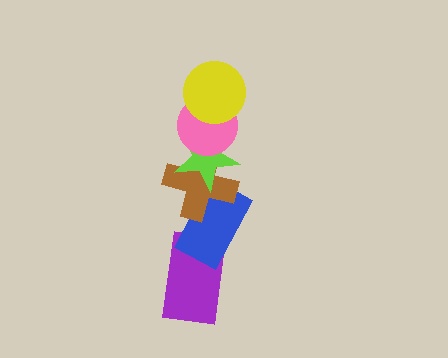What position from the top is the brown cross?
The brown cross is 4th from the top.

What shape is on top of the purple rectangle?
The blue rectangle is on top of the purple rectangle.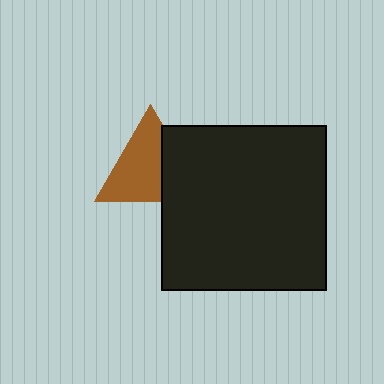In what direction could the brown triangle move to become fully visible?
The brown triangle could move left. That would shift it out from behind the black square entirely.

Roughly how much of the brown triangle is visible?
Most of it is visible (roughly 67%).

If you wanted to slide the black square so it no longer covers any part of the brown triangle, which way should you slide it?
Slide it right — that is the most direct way to separate the two shapes.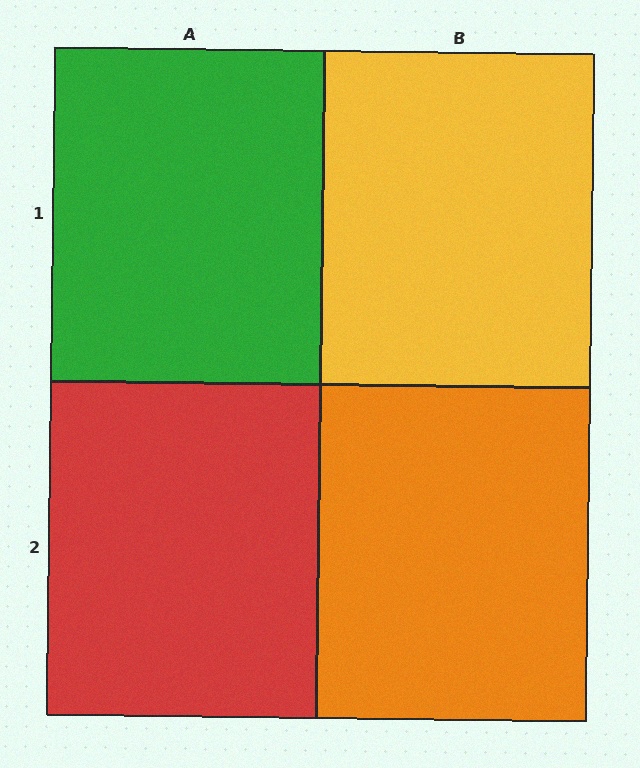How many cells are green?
1 cell is green.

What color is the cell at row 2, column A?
Red.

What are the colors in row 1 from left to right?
Green, yellow.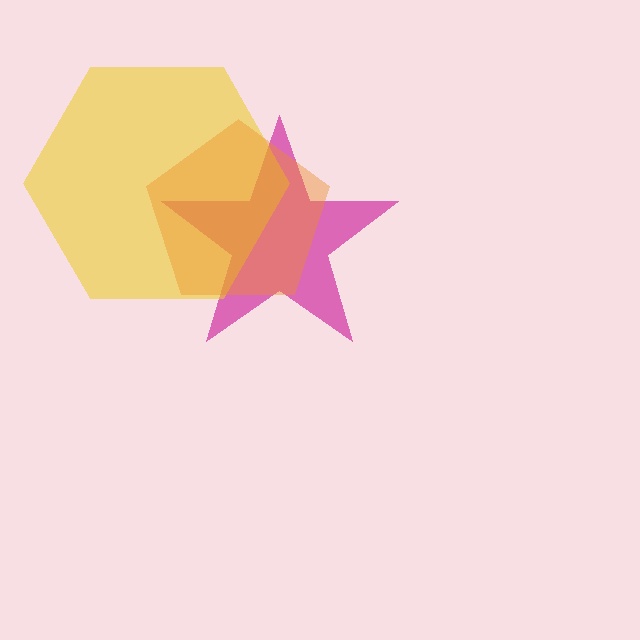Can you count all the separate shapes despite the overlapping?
Yes, there are 3 separate shapes.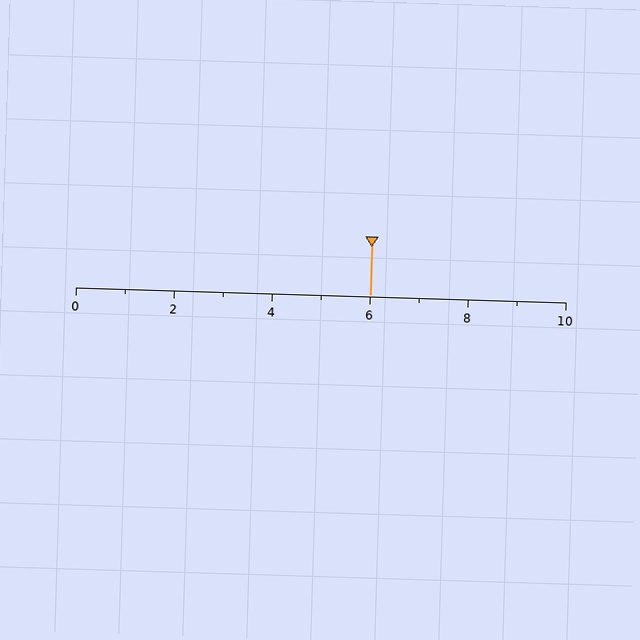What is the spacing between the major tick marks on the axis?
The major ticks are spaced 2 apart.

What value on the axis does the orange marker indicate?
The marker indicates approximately 6.